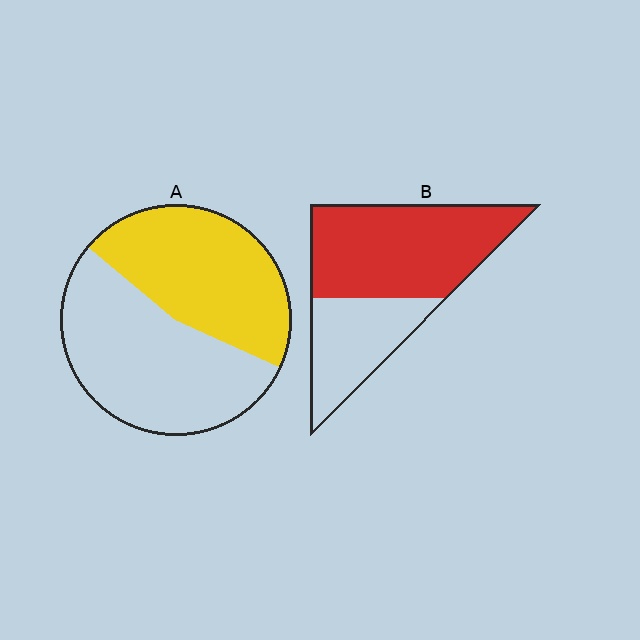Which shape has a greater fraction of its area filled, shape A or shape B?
Shape B.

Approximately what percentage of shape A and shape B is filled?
A is approximately 45% and B is approximately 65%.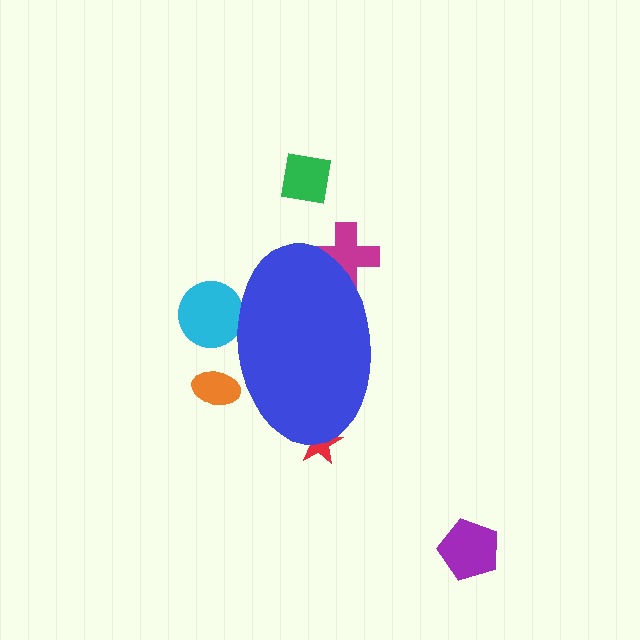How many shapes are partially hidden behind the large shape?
4 shapes are partially hidden.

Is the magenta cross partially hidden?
Yes, the magenta cross is partially hidden behind the blue ellipse.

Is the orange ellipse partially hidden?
Yes, the orange ellipse is partially hidden behind the blue ellipse.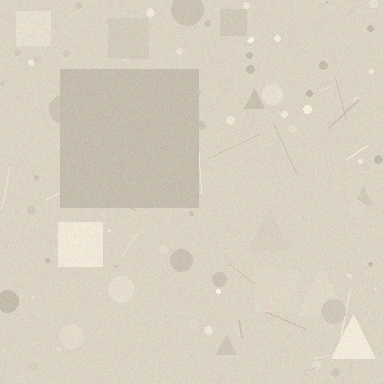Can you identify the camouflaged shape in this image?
The camouflaged shape is a square.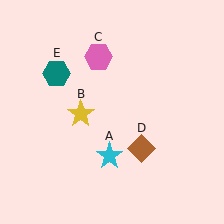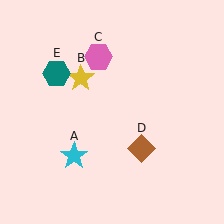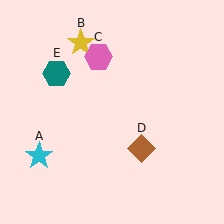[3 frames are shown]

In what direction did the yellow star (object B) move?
The yellow star (object B) moved up.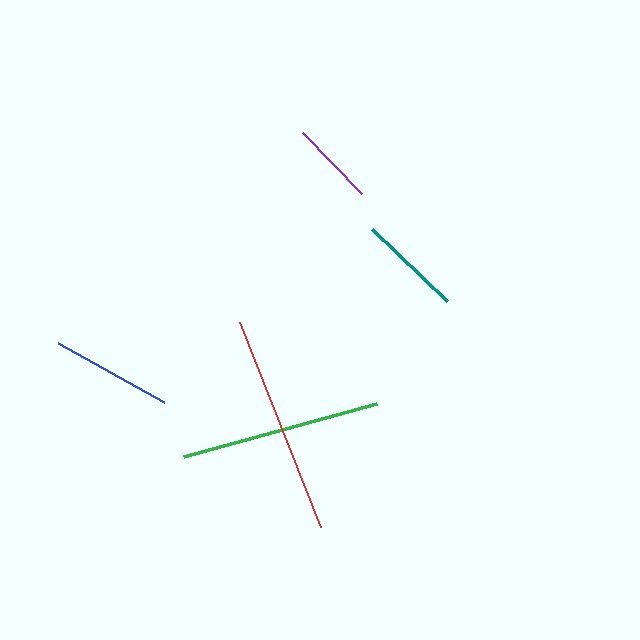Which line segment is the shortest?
The purple line is the shortest at approximately 84 pixels.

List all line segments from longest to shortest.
From longest to shortest: red, green, blue, teal, purple.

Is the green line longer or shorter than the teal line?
The green line is longer than the teal line.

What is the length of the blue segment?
The blue segment is approximately 121 pixels long.